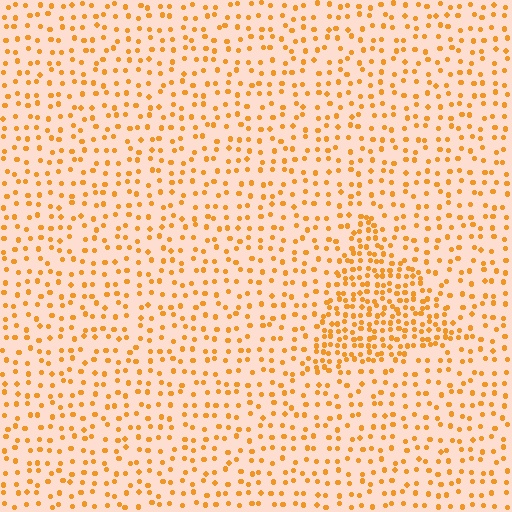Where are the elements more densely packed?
The elements are more densely packed inside the triangle boundary.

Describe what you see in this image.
The image contains small orange elements arranged at two different densities. A triangle-shaped region is visible where the elements are more densely packed than the surrounding area.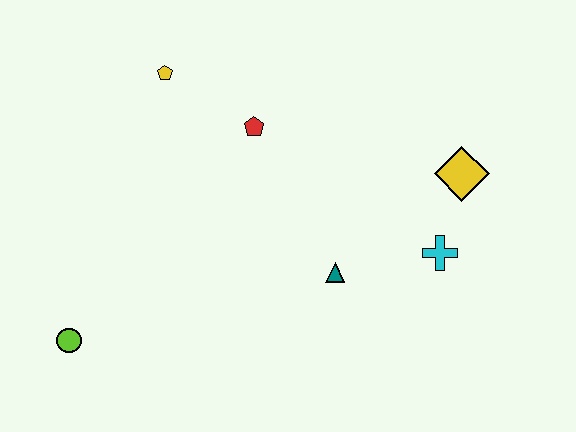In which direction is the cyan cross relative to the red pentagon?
The cyan cross is to the right of the red pentagon.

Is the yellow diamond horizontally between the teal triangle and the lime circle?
No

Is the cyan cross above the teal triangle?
Yes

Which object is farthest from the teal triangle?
The lime circle is farthest from the teal triangle.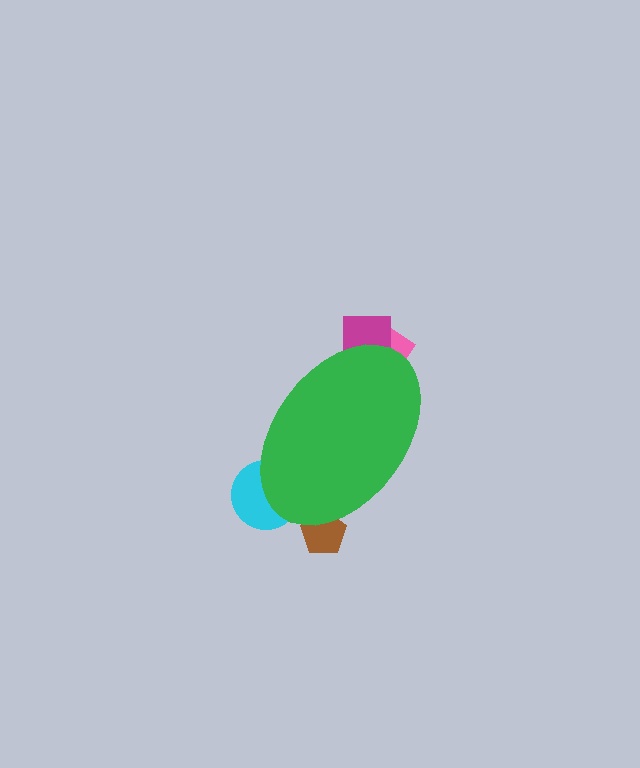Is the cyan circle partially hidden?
Yes, the cyan circle is partially hidden behind the green ellipse.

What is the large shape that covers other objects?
A green ellipse.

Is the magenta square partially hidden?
Yes, the magenta square is partially hidden behind the green ellipse.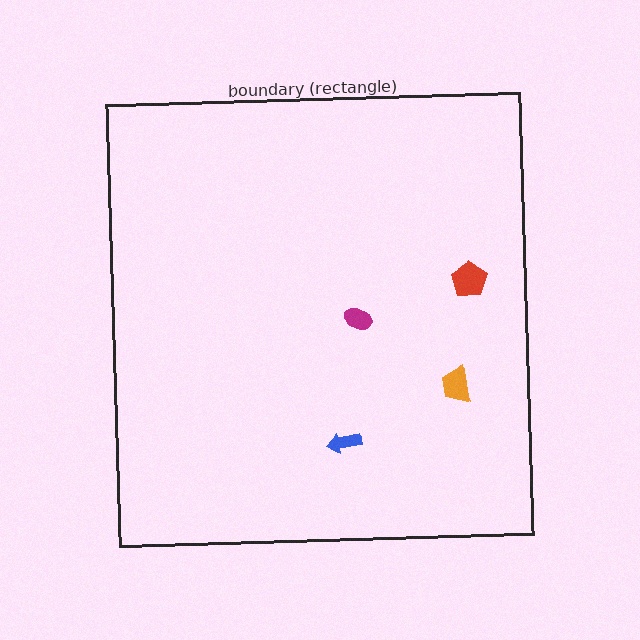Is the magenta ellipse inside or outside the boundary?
Inside.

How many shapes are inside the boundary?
4 inside, 0 outside.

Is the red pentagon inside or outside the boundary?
Inside.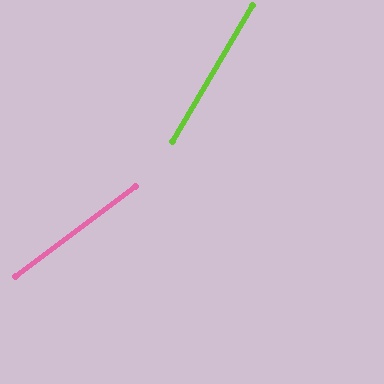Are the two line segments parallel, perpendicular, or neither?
Neither parallel nor perpendicular — they differ by about 23°.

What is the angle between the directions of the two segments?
Approximately 23 degrees.